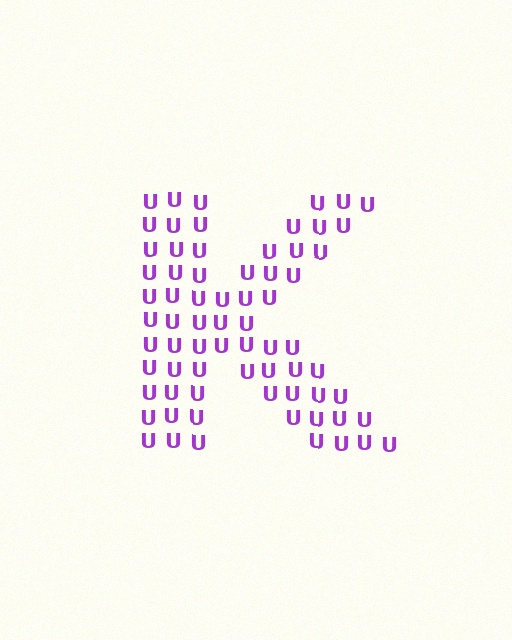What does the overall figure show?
The overall figure shows the letter K.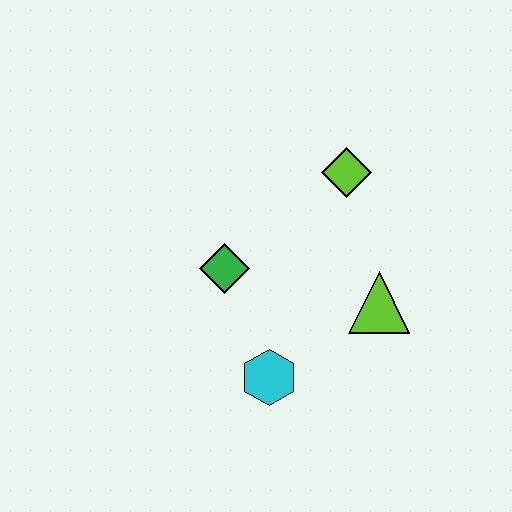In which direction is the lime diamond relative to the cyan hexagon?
The lime diamond is above the cyan hexagon.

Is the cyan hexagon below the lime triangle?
Yes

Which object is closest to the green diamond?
The cyan hexagon is closest to the green diamond.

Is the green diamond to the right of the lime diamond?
No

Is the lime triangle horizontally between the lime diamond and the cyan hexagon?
No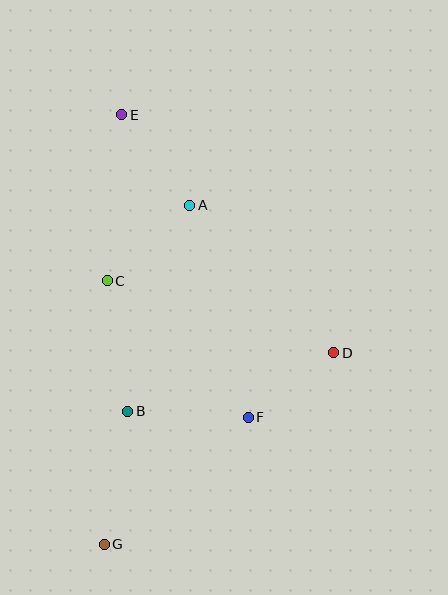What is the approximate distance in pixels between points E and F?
The distance between E and F is approximately 328 pixels.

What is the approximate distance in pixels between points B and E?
The distance between B and E is approximately 297 pixels.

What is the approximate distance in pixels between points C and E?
The distance between C and E is approximately 167 pixels.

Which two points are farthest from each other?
Points E and G are farthest from each other.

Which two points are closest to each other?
Points D and F are closest to each other.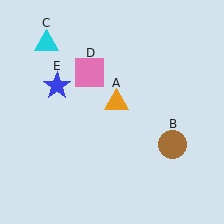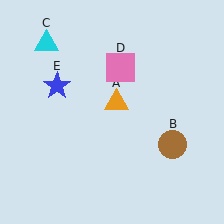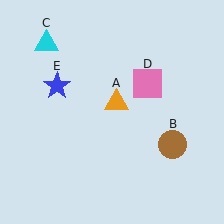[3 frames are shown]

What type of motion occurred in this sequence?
The pink square (object D) rotated clockwise around the center of the scene.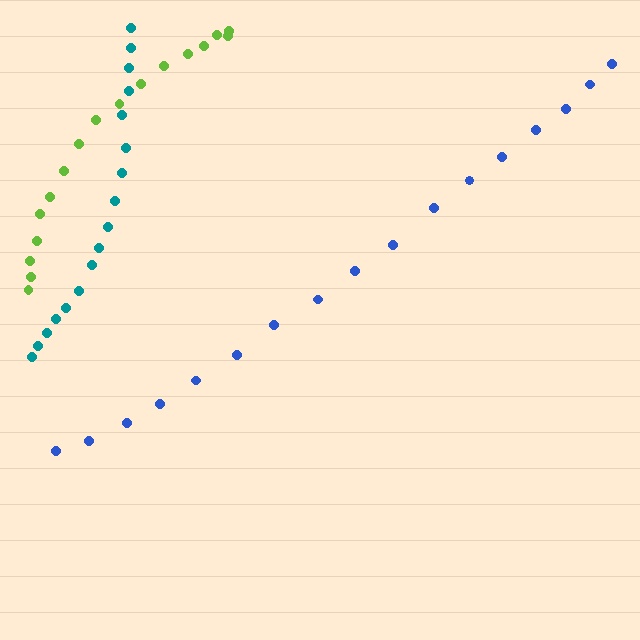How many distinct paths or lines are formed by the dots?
There are 3 distinct paths.